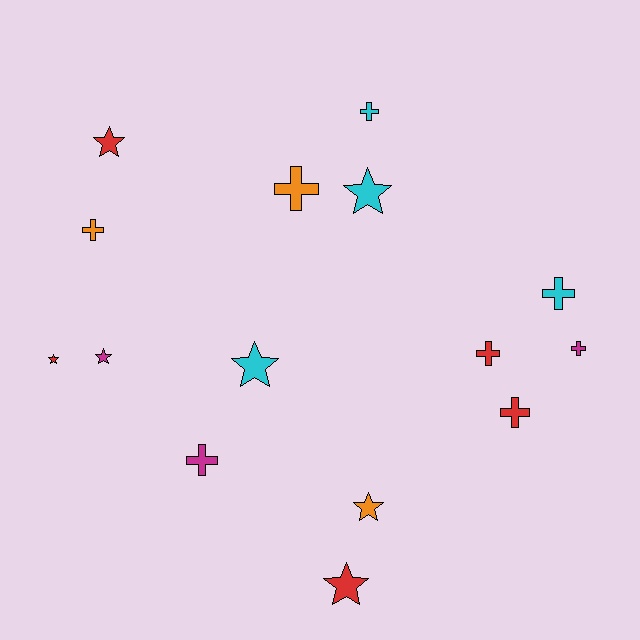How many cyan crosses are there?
There are 2 cyan crosses.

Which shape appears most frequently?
Cross, with 8 objects.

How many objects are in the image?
There are 15 objects.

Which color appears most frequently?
Red, with 5 objects.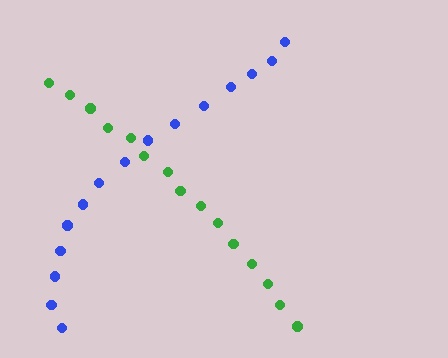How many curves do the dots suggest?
There are 2 distinct paths.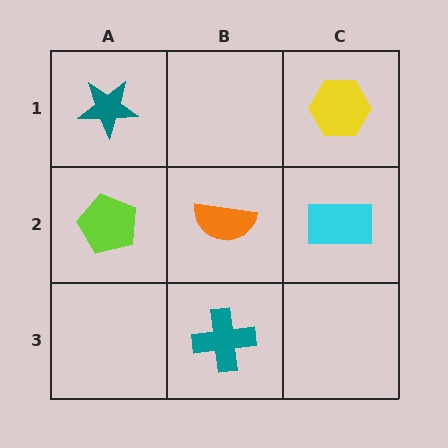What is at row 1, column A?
A teal star.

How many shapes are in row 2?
3 shapes.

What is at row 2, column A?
A lime pentagon.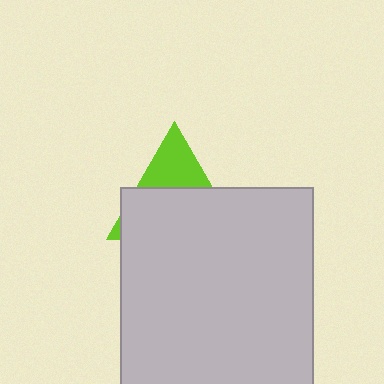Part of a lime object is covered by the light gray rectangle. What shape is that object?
It is a triangle.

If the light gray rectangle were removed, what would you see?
You would see the complete lime triangle.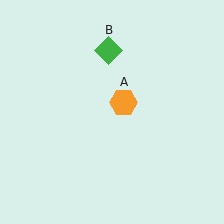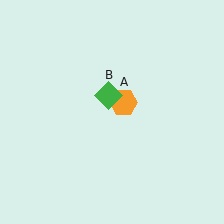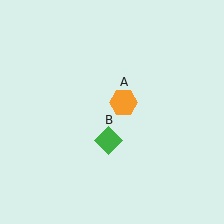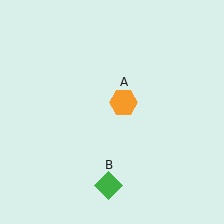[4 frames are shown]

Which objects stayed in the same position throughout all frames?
Orange hexagon (object A) remained stationary.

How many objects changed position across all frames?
1 object changed position: green diamond (object B).